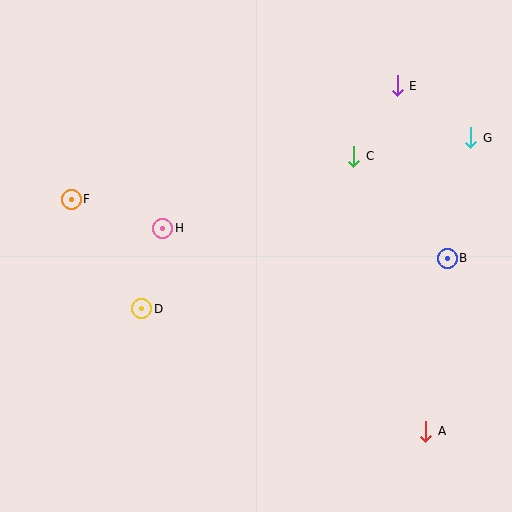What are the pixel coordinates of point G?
Point G is at (471, 138).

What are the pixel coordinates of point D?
Point D is at (142, 309).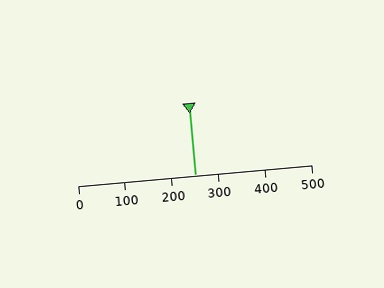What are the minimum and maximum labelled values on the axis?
The axis runs from 0 to 500.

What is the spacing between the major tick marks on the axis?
The major ticks are spaced 100 apart.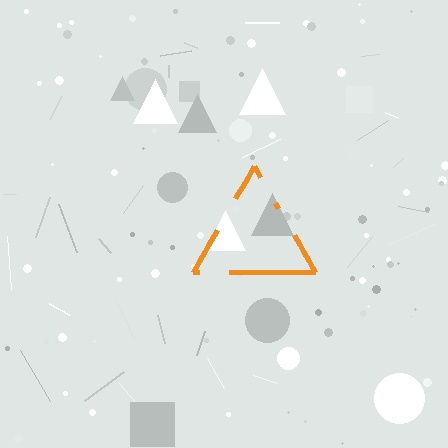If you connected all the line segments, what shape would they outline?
They would outline a triangle.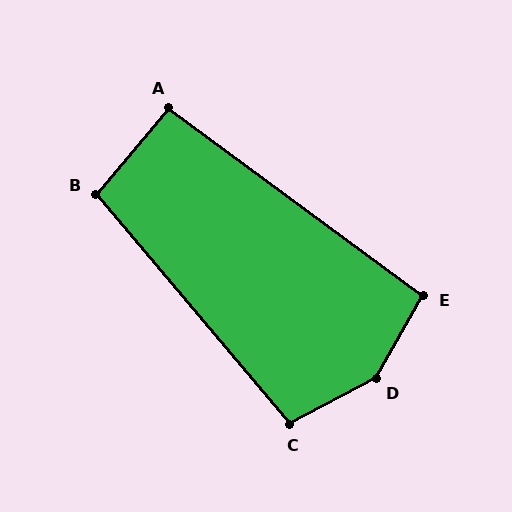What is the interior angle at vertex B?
Approximately 100 degrees (obtuse).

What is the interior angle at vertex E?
Approximately 97 degrees (obtuse).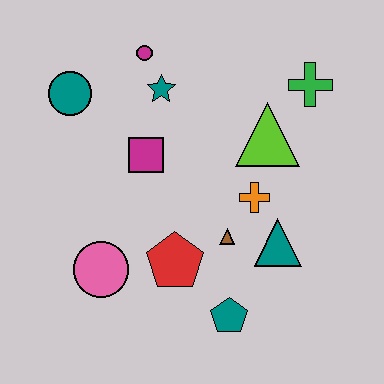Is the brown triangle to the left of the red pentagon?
No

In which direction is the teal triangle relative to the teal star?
The teal triangle is below the teal star.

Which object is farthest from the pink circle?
The green cross is farthest from the pink circle.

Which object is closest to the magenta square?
The teal star is closest to the magenta square.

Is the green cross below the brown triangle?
No